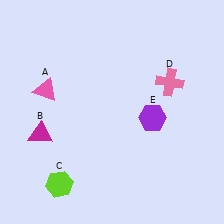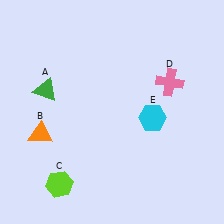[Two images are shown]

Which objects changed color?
A changed from pink to green. B changed from magenta to orange. E changed from purple to cyan.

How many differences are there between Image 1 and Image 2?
There are 3 differences between the two images.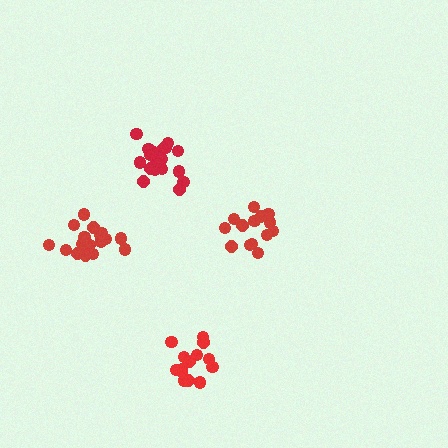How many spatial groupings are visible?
There are 4 spatial groupings.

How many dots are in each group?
Group 1: 19 dots, Group 2: 14 dots, Group 3: 14 dots, Group 4: 19 dots (66 total).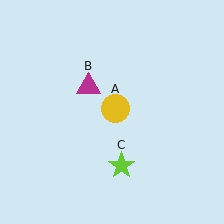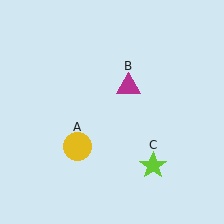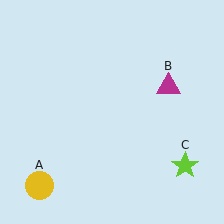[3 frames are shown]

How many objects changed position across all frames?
3 objects changed position: yellow circle (object A), magenta triangle (object B), lime star (object C).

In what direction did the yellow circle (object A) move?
The yellow circle (object A) moved down and to the left.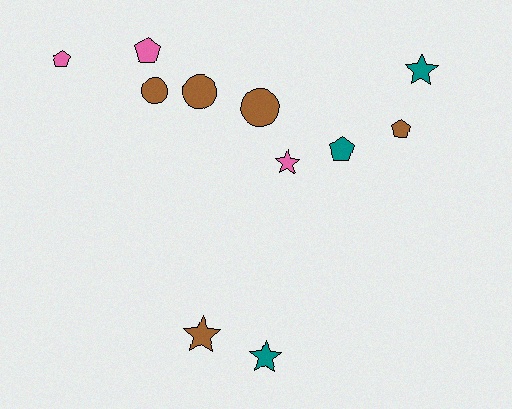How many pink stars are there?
There is 1 pink star.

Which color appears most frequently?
Brown, with 5 objects.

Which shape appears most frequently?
Pentagon, with 4 objects.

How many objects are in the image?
There are 11 objects.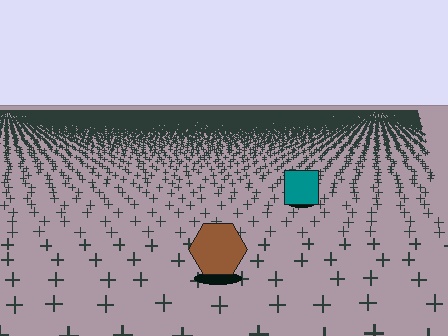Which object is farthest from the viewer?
The teal square is farthest from the viewer. It appears smaller and the ground texture around it is denser.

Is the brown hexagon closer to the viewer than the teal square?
Yes. The brown hexagon is closer — you can tell from the texture gradient: the ground texture is coarser near it.